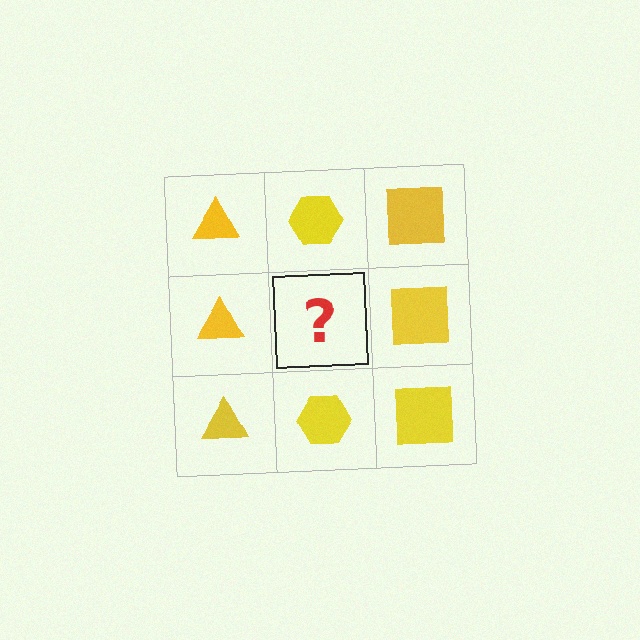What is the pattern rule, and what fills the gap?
The rule is that each column has a consistent shape. The gap should be filled with a yellow hexagon.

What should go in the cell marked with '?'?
The missing cell should contain a yellow hexagon.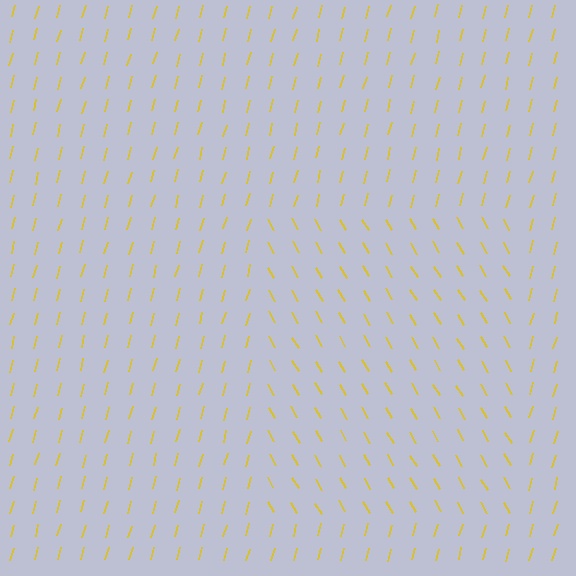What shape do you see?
I see a rectangle.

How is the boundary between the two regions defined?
The boundary is defined purely by a change in line orientation (approximately 45 degrees difference). All lines are the same color and thickness.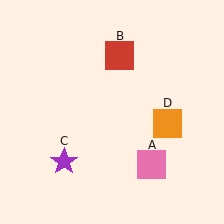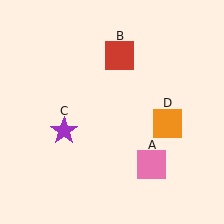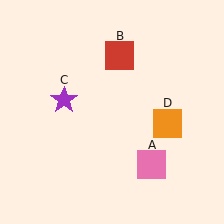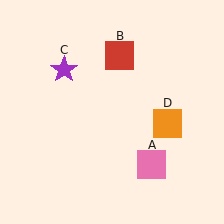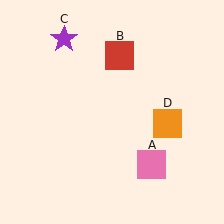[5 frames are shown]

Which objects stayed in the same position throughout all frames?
Pink square (object A) and red square (object B) and orange square (object D) remained stationary.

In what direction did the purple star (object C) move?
The purple star (object C) moved up.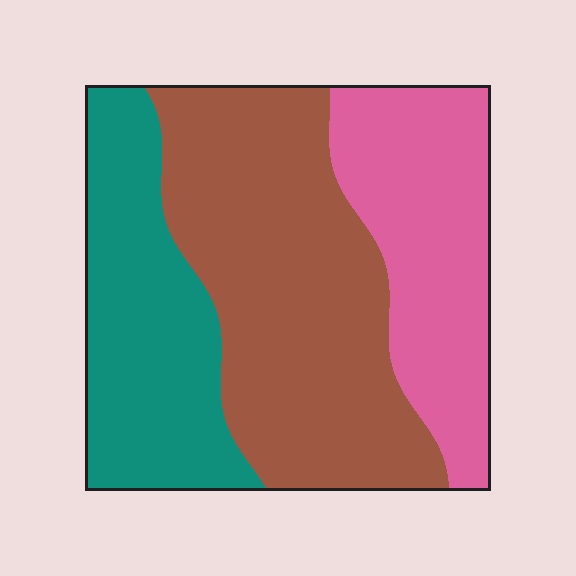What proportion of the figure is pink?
Pink covers 27% of the figure.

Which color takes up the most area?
Brown, at roughly 45%.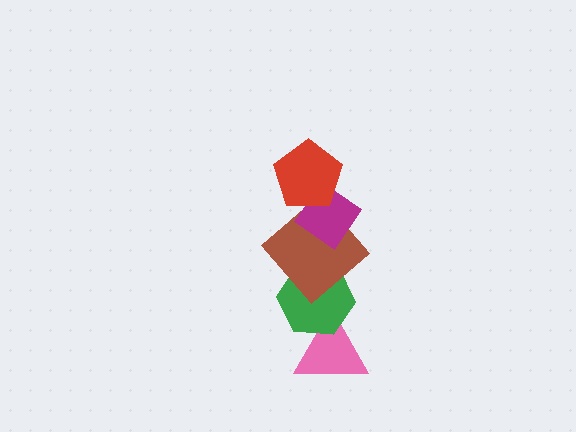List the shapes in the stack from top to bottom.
From top to bottom: the red pentagon, the magenta diamond, the brown diamond, the green hexagon, the pink triangle.